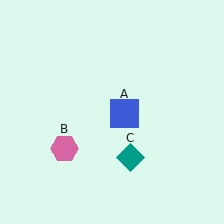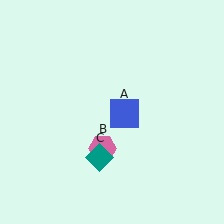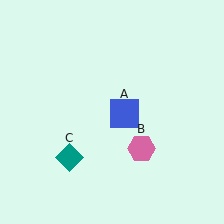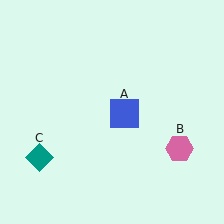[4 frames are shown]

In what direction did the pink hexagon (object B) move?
The pink hexagon (object B) moved right.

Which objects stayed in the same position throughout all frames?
Blue square (object A) remained stationary.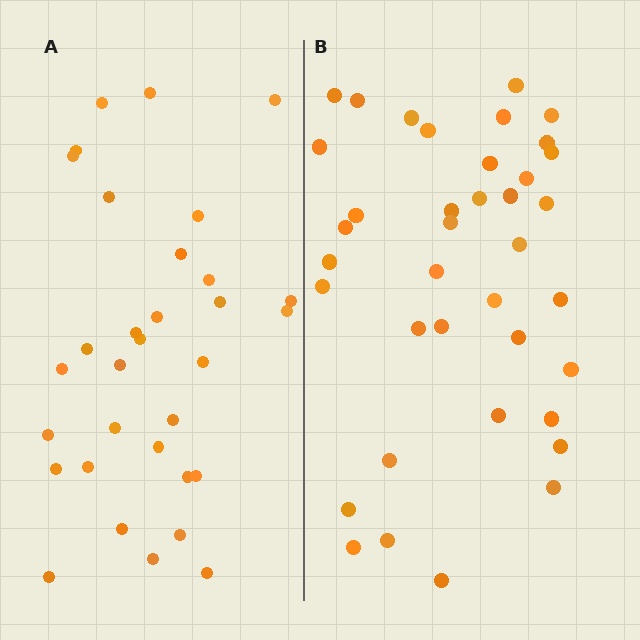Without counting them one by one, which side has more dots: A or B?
Region B (the right region) has more dots.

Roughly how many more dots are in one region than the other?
Region B has about 6 more dots than region A.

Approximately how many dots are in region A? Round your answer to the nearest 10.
About 30 dots. (The exact count is 32, which rounds to 30.)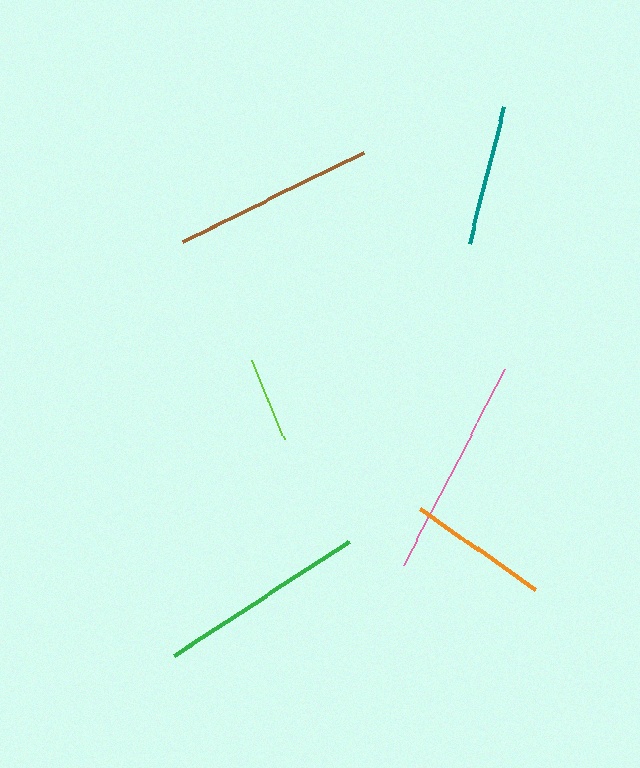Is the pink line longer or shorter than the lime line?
The pink line is longer than the lime line.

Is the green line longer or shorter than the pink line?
The pink line is longer than the green line.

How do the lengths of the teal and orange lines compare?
The teal and orange lines are approximately the same length.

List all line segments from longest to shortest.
From longest to shortest: pink, green, brown, teal, orange, lime.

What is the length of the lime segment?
The lime segment is approximately 85 pixels long.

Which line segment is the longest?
The pink line is the longest at approximately 220 pixels.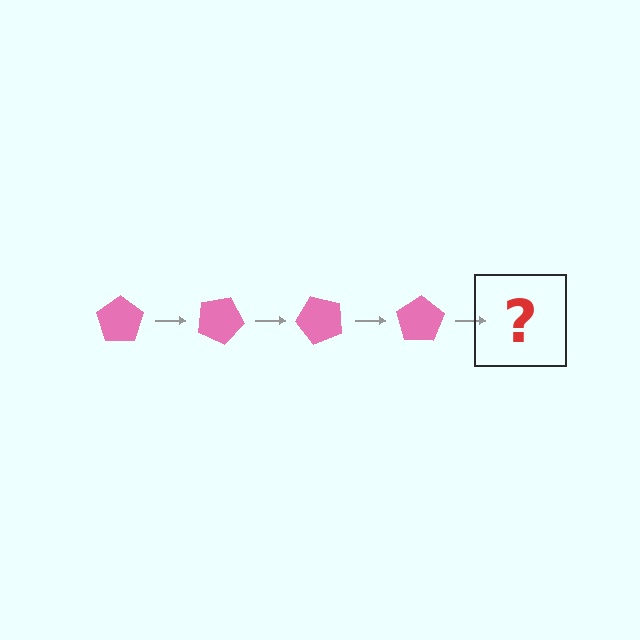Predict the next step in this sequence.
The next step is a pink pentagon rotated 100 degrees.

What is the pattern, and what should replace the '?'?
The pattern is that the pentagon rotates 25 degrees each step. The '?' should be a pink pentagon rotated 100 degrees.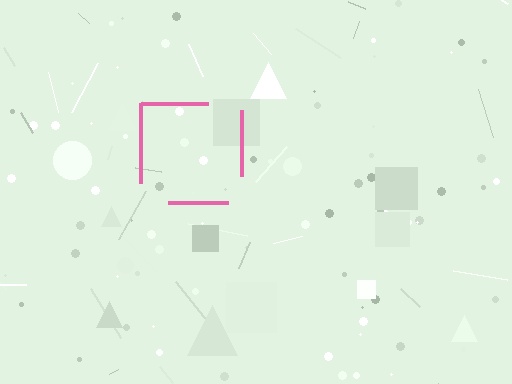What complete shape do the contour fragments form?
The contour fragments form a square.